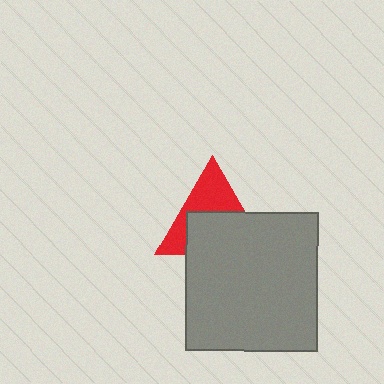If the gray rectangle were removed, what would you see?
You would see the complete red triangle.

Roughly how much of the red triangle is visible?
About half of it is visible (roughly 46%).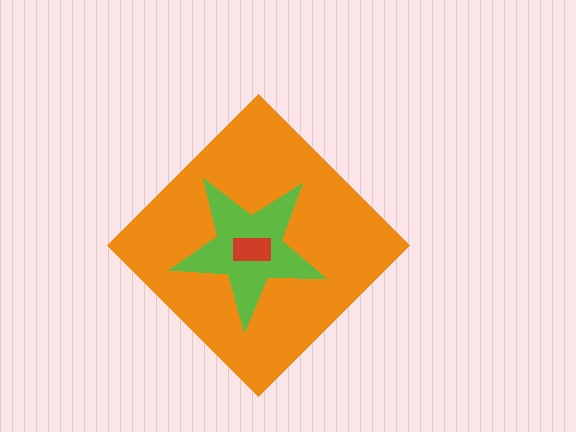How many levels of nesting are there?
3.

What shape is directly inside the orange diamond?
The lime star.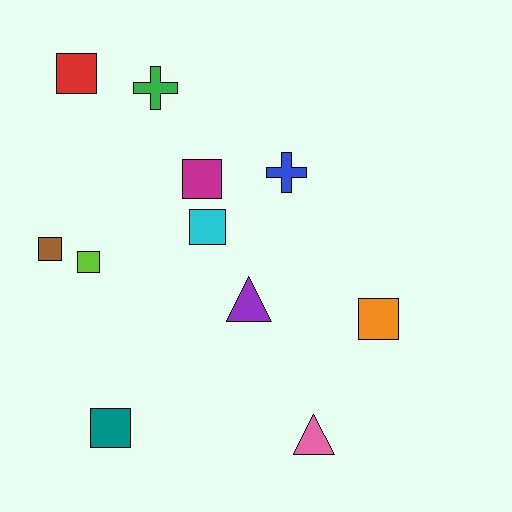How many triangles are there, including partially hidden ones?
There are 2 triangles.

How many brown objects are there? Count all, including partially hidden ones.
There is 1 brown object.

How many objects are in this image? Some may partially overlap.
There are 11 objects.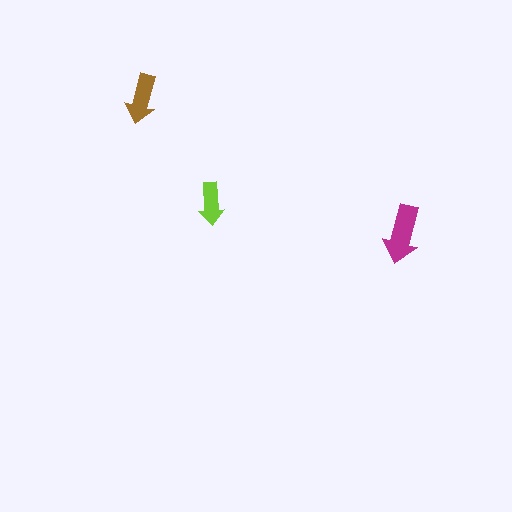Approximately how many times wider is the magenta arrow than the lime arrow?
About 1.5 times wider.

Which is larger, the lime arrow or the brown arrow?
The brown one.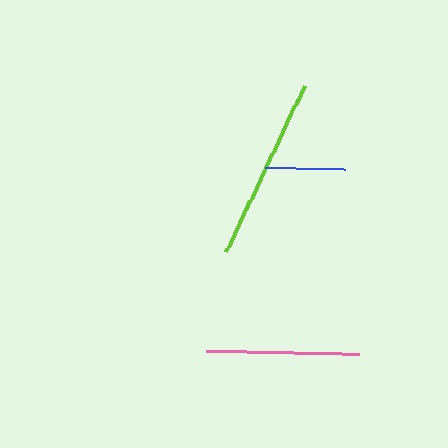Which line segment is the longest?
The lime line is the longest at approximately 184 pixels.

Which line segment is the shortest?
The blue line is the shortest at approximately 80 pixels.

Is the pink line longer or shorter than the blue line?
The pink line is longer than the blue line.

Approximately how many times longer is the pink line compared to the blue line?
The pink line is approximately 1.9 times the length of the blue line.